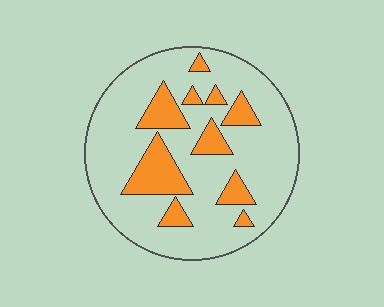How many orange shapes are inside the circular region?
10.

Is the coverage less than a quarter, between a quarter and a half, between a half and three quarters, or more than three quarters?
Less than a quarter.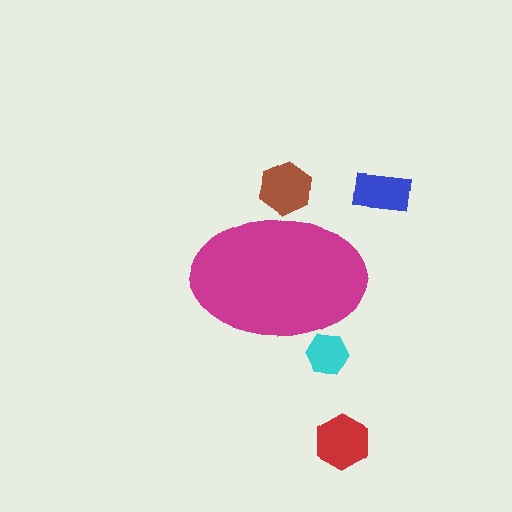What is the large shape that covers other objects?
A magenta ellipse.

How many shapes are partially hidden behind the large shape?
2 shapes are partially hidden.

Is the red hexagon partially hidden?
No, the red hexagon is fully visible.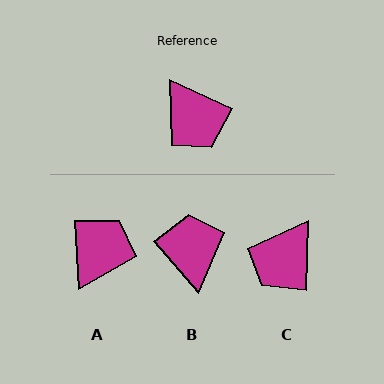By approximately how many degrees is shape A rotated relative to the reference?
Approximately 118 degrees counter-clockwise.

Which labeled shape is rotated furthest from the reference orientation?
B, about 156 degrees away.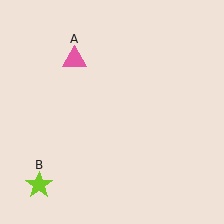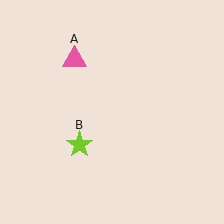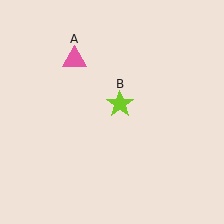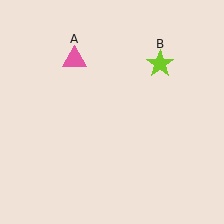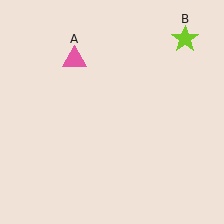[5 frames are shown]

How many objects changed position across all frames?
1 object changed position: lime star (object B).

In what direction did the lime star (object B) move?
The lime star (object B) moved up and to the right.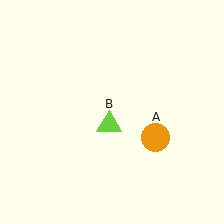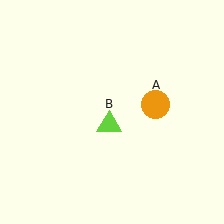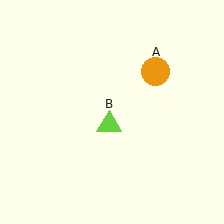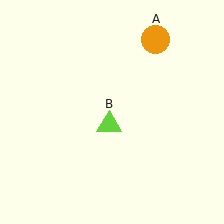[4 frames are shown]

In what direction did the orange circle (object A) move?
The orange circle (object A) moved up.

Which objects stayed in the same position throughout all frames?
Lime triangle (object B) remained stationary.